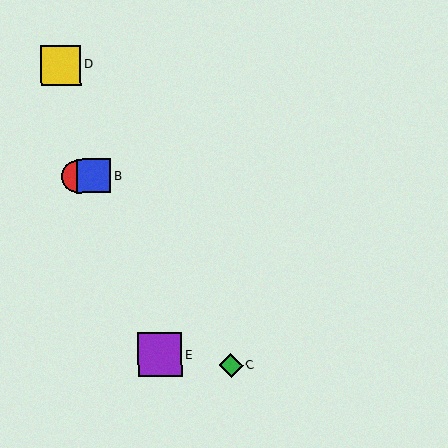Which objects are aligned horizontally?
Objects A, B are aligned horizontally.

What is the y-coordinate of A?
Object A is at y≈176.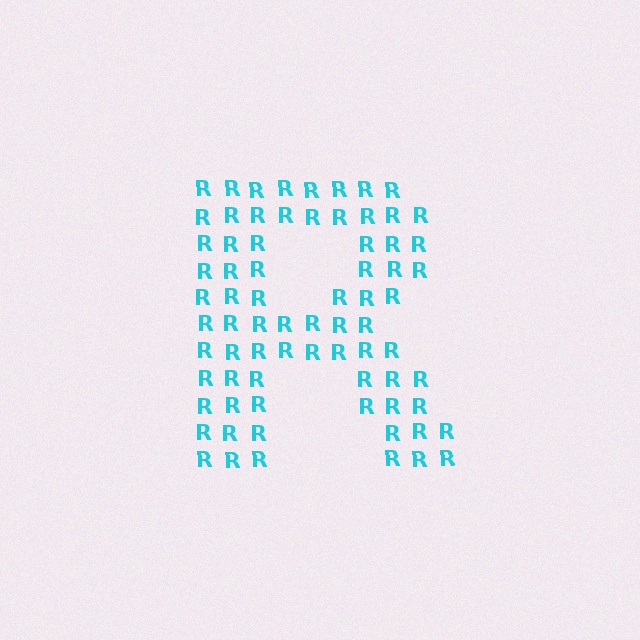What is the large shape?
The large shape is the letter R.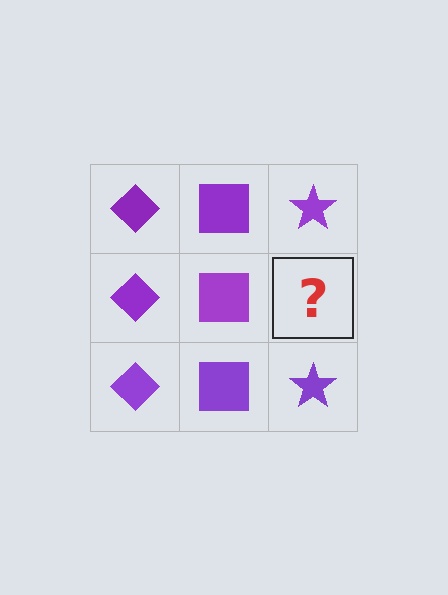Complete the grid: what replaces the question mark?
The question mark should be replaced with a purple star.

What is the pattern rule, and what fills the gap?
The rule is that each column has a consistent shape. The gap should be filled with a purple star.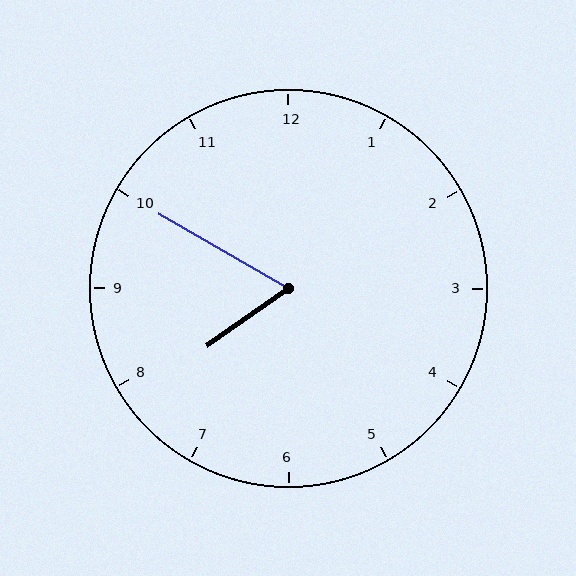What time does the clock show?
7:50.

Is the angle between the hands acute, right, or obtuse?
It is acute.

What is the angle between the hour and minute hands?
Approximately 65 degrees.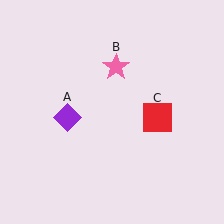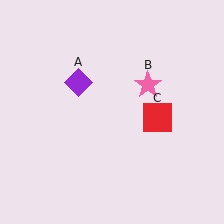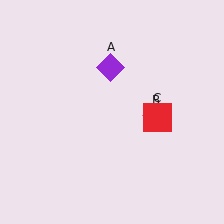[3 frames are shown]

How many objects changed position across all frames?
2 objects changed position: purple diamond (object A), pink star (object B).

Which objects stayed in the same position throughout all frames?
Red square (object C) remained stationary.